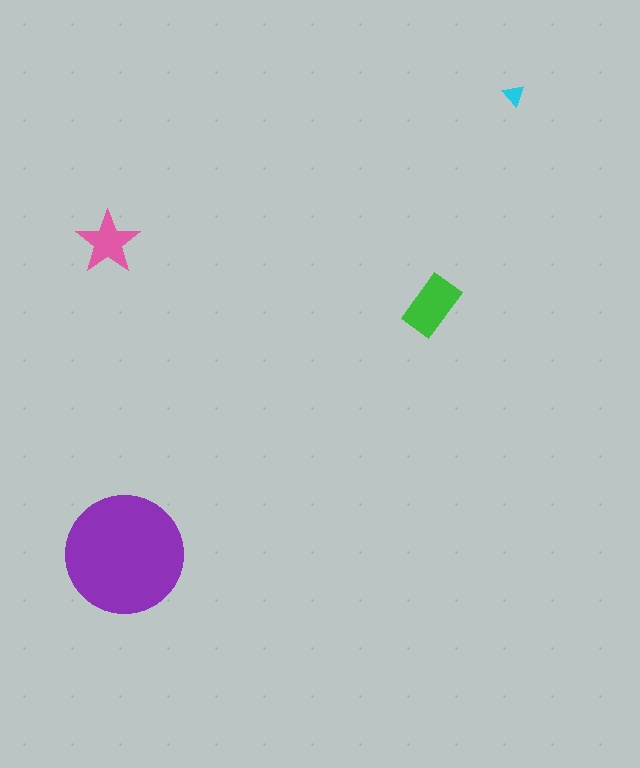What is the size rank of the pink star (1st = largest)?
3rd.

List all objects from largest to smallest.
The purple circle, the green rectangle, the pink star, the cyan triangle.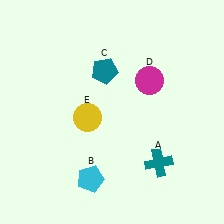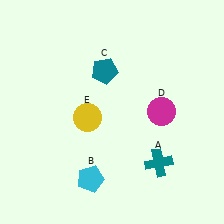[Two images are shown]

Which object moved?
The magenta circle (D) moved down.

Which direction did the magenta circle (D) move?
The magenta circle (D) moved down.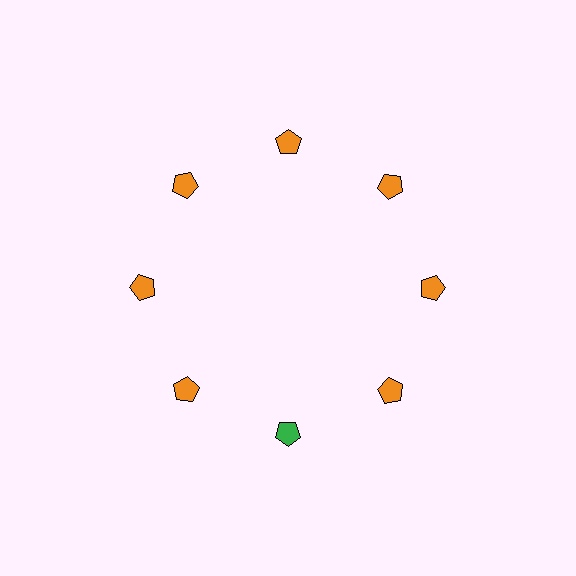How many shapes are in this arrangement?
There are 8 shapes arranged in a ring pattern.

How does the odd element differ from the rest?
It has a different color: green instead of orange.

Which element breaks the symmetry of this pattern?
The green pentagon at roughly the 6 o'clock position breaks the symmetry. All other shapes are orange pentagons.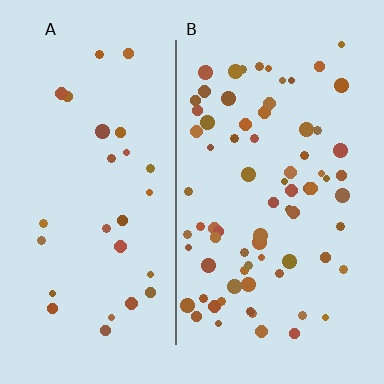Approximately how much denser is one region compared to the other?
Approximately 2.5× — region B over region A.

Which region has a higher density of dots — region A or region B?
B (the right).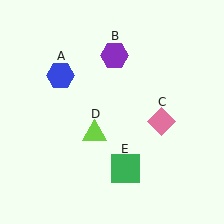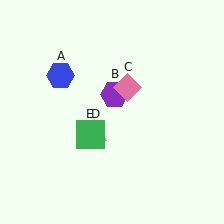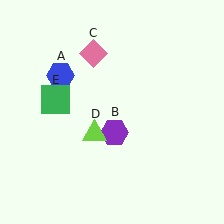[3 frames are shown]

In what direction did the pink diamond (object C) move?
The pink diamond (object C) moved up and to the left.